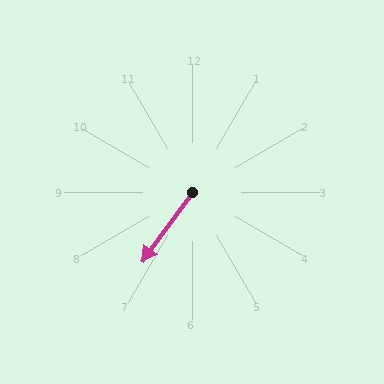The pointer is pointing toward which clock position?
Roughly 7 o'clock.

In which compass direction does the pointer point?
Southwest.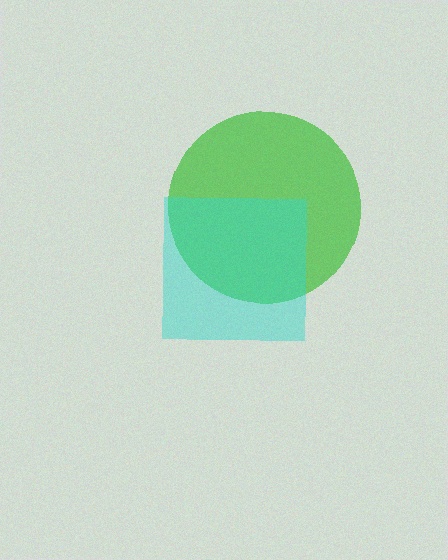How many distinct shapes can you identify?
There are 2 distinct shapes: a green circle, a cyan square.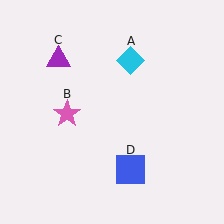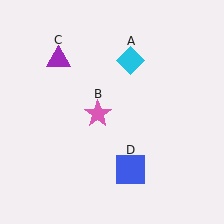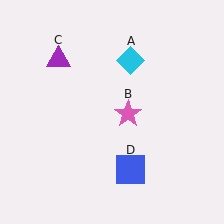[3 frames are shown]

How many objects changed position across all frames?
1 object changed position: pink star (object B).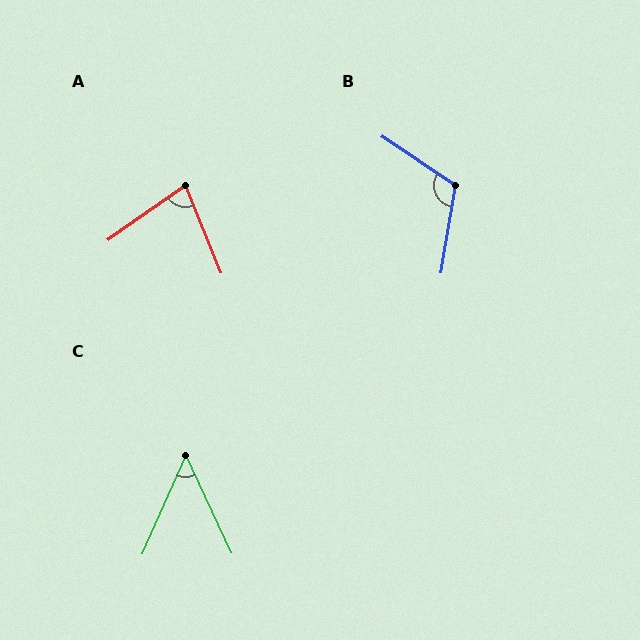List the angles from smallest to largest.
C (49°), A (77°), B (115°).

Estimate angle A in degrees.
Approximately 77 degrees.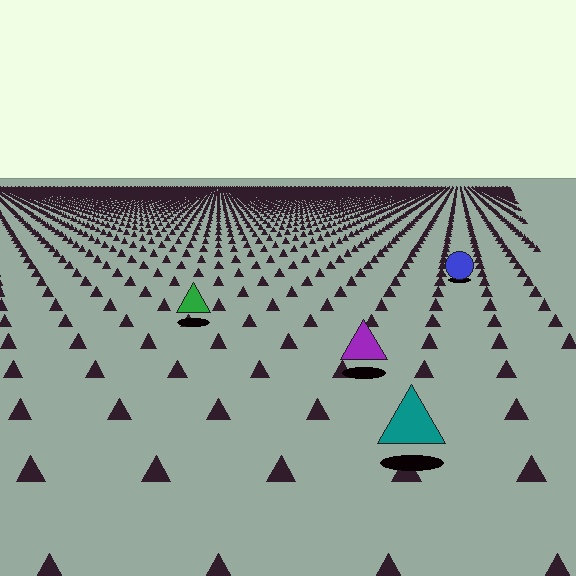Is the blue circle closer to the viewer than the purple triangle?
No. The purple triangle is closer — you can tell from the texture gradient: the ground texture is coarser near it.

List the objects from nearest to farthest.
From nearest to farthest: the teal triangle, the purple triangle, the green triangle, the blue circle.